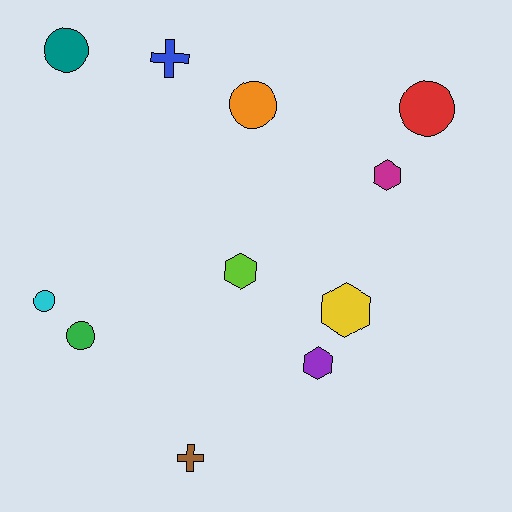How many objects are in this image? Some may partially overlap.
There are 11 objects.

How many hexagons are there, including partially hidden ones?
There are 4 hexagons.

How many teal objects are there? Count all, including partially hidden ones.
There is 1 teal object.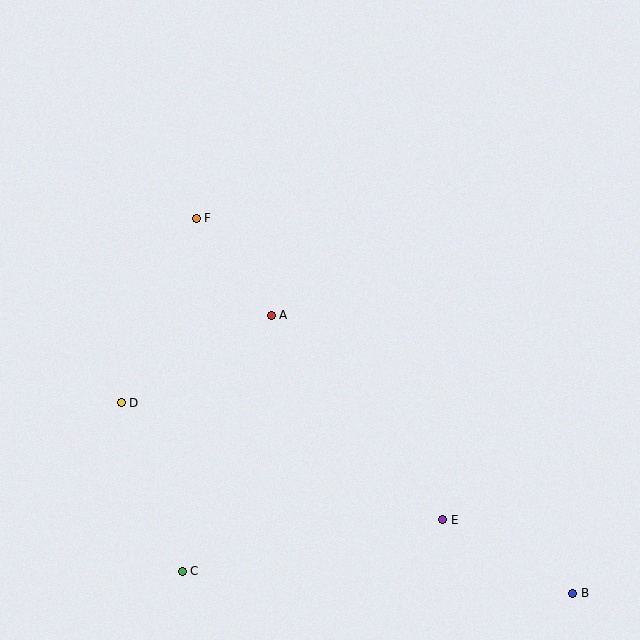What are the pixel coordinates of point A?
Point A is at (271, 315).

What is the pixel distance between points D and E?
The distance between D and E is 342 pixels.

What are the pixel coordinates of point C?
Point C is at (182, 571).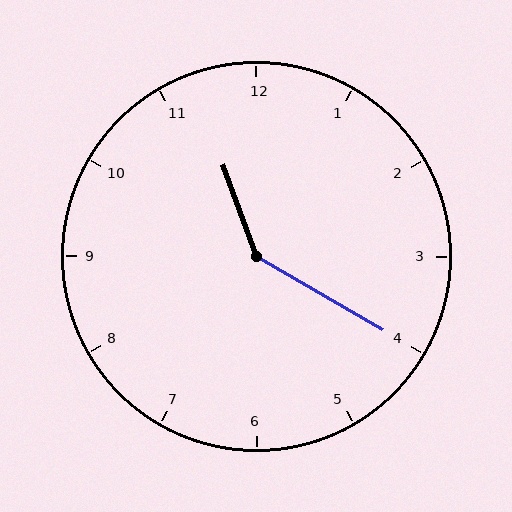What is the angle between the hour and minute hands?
Approximately 140 degrees.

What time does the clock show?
11:20.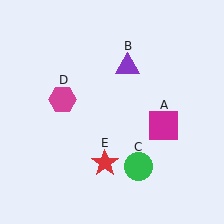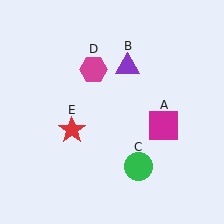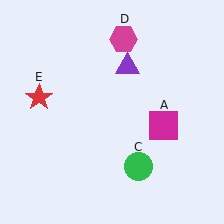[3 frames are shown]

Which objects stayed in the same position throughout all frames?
Magenta square (object A) and purple triangle (object B) and green circle (object C) remained stationary.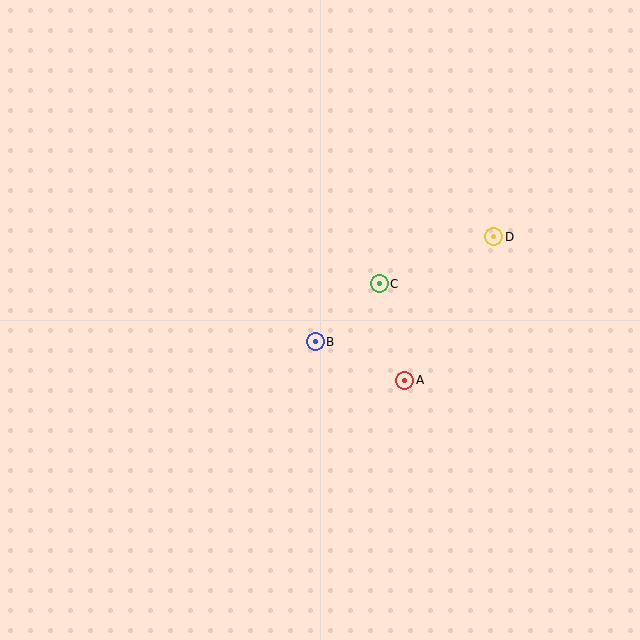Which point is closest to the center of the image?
Point B at (315, 342) is closest to the center.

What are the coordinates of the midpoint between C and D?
The midpoint between C and D is at (437, 260).